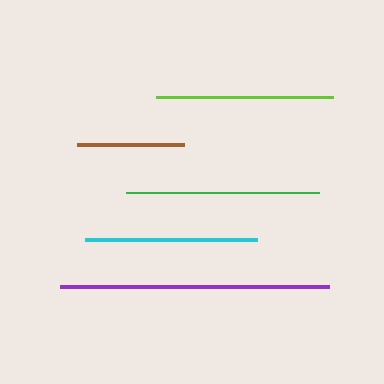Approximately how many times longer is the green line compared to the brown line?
The green line is approximately 1.8 times the length of the brown line.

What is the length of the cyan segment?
The cyan segment is approximately 172 pixels long.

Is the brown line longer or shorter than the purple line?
The purple line is longer than the brown line.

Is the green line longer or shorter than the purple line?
The purple line is longer than the green line.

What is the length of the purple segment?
The purple segment is approximately 269 pixels long.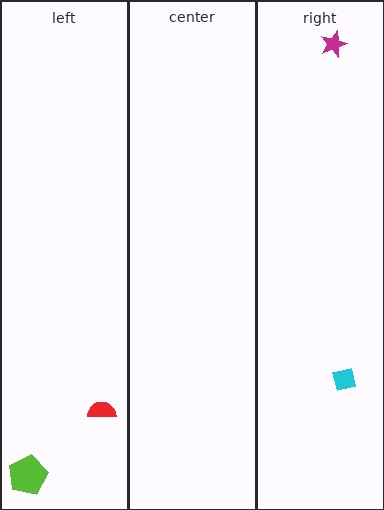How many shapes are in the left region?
2.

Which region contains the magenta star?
The right region.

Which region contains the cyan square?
The right region.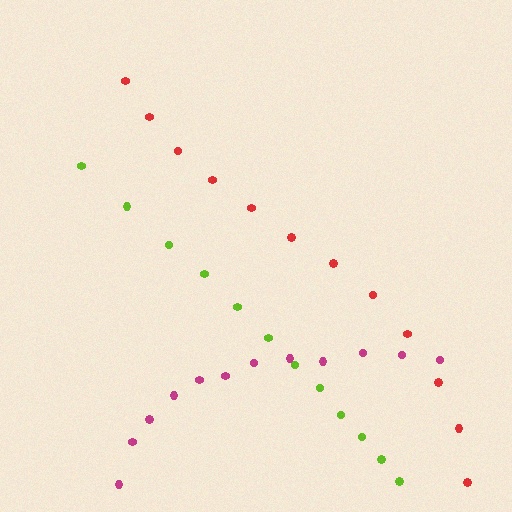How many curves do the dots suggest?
There are 3 distinct paths.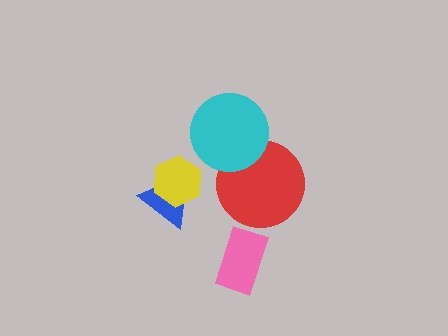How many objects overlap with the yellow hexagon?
1 object overlaps with the yellow hexagon.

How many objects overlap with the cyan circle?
1 object overlaps with the cyan circle.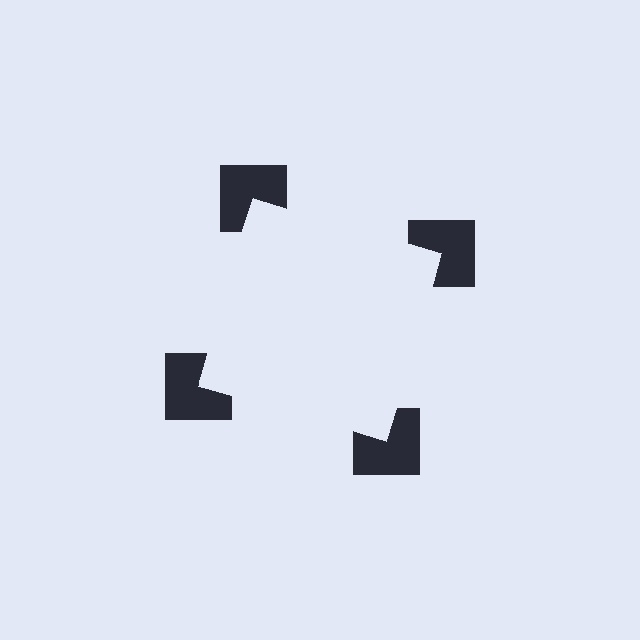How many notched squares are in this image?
There are 4 — one at each vertex of the illusory square.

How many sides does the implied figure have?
4 sides.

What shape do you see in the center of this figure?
An illusory square — its edges are inferred from the aligned wedge cuts in the notched squares, not physically drawn.